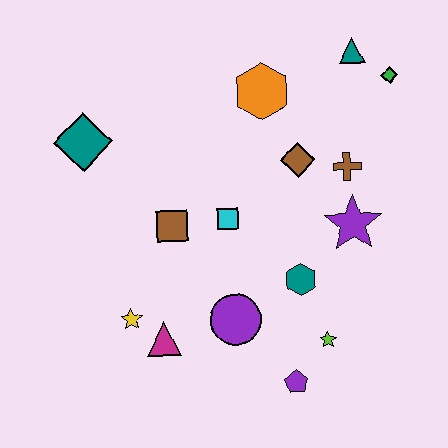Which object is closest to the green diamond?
The teal triangle is closest to the green diamond.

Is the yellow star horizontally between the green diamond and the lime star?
No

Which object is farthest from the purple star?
The teal diamond is farthest from the purple star.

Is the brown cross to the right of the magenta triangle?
Yes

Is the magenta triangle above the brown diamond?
No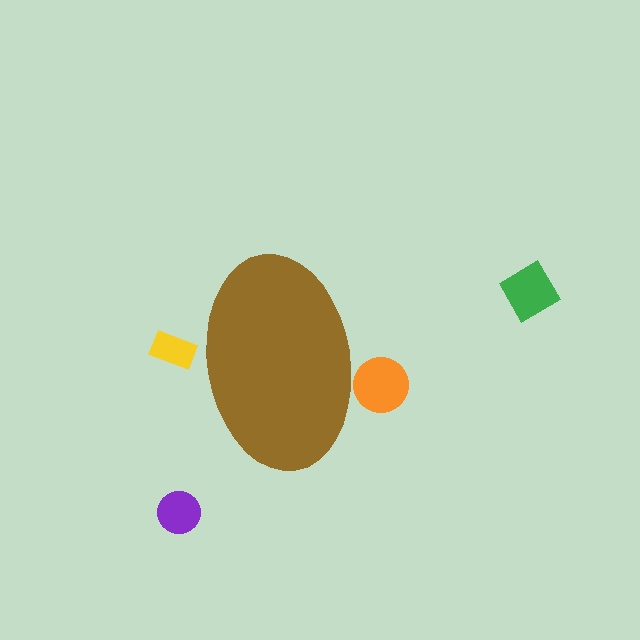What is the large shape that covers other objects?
A brown ellipse.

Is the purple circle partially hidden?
No, the purple circle is fully visible.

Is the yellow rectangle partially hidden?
Yes, the yellow rectangle is partially hidden behind the brown ellipse.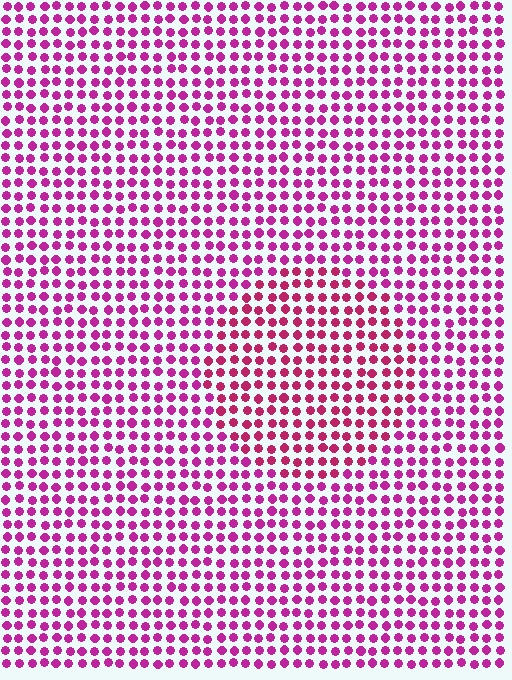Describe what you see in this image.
The image is filled with small magenta elements in a uniform arrangement. A circle-shaped region is visible where the elements are tinted to a slightly different hue, forming a subtle color boundary.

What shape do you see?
I see a circle.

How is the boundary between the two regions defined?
The boundary is defined purely by a slight shift in hue (about 21 degrees). Spacing, size, and orientation are identical on both sides.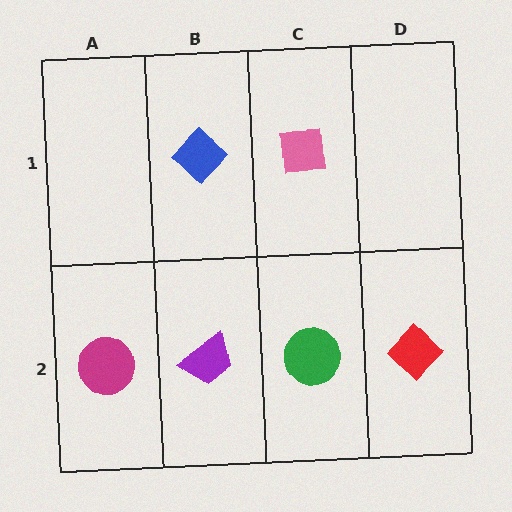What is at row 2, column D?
A red diamond.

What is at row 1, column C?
A pink square.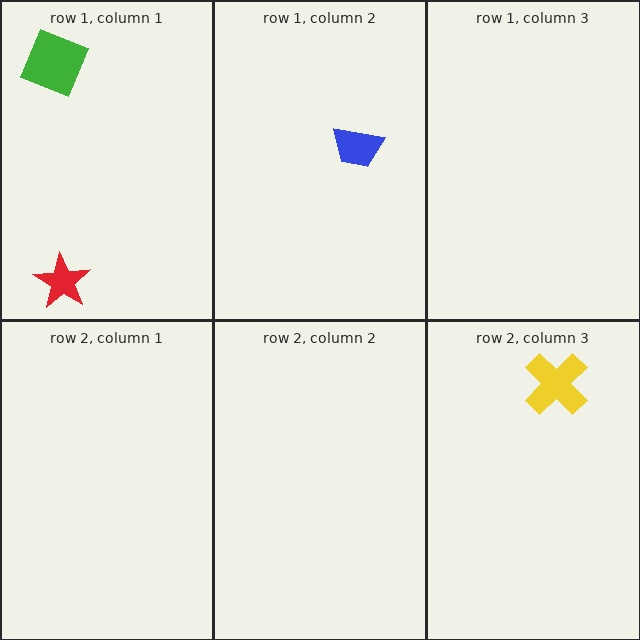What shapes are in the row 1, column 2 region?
The blue trapezoid.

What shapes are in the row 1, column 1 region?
The green diamond, the red star.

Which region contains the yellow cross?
The row 2, column 3 region.